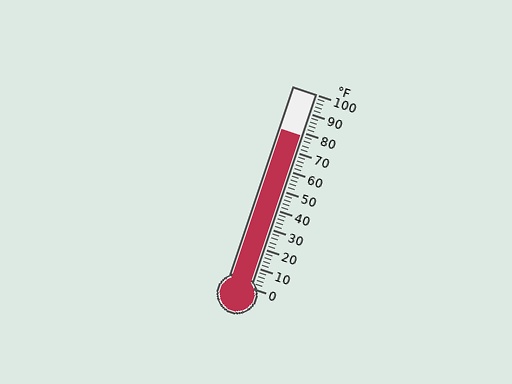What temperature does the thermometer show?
The thermometer shows approximately 78°F.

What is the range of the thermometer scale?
The thermometer scale ranges from 0°F to 100°F.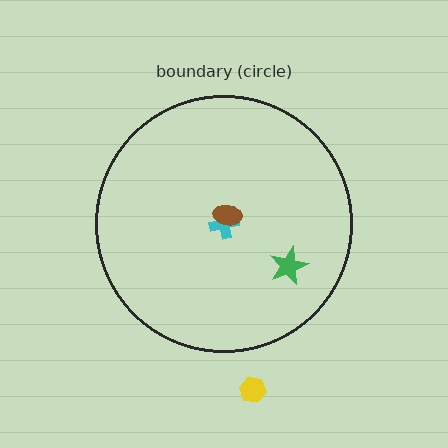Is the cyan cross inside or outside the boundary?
Inside.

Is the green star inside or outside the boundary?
Inside.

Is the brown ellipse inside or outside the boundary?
Inside.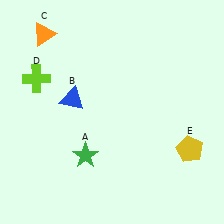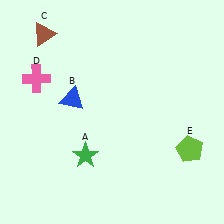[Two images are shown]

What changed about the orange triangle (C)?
In Image 1, C is orange. In Image 2, it changed to brown.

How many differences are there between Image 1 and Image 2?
There are 3 differences between the two images.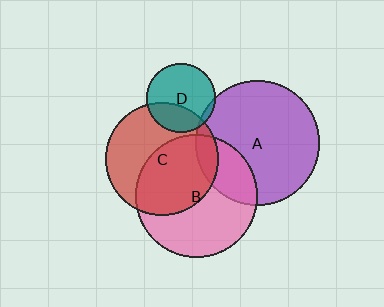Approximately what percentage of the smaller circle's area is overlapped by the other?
Approximately 10%.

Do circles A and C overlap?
Yes.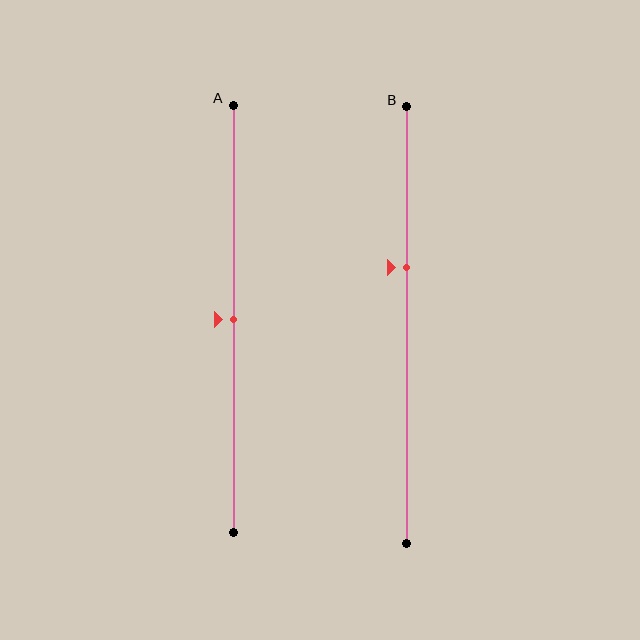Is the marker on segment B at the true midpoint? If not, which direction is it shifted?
No, the marker on segment B is shifted upward by about 13% of the segment length.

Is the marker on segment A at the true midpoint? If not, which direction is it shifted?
Yes, the marker on segment A is at the true midpoint.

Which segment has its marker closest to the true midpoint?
Segment A has its marker closest to the true midpoint.